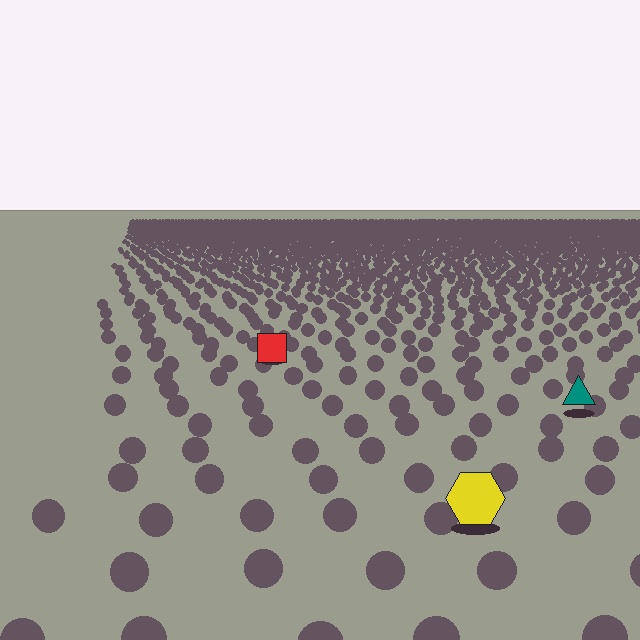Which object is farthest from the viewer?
The red square is farthest from the viewer. It appears smaller and the ground texture around it is denser.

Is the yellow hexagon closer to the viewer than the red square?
Yes. The yellow hexagon is closer — you can tell from the texture gradient: the ground texture is coarser near it.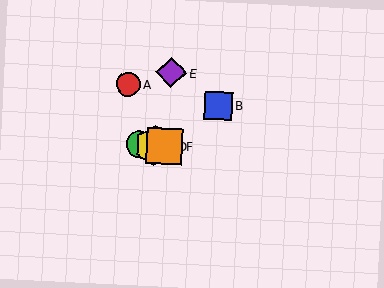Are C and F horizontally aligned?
Yes, both are at y≈145.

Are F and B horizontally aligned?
No, F is at y≈146 and B is at y≈106.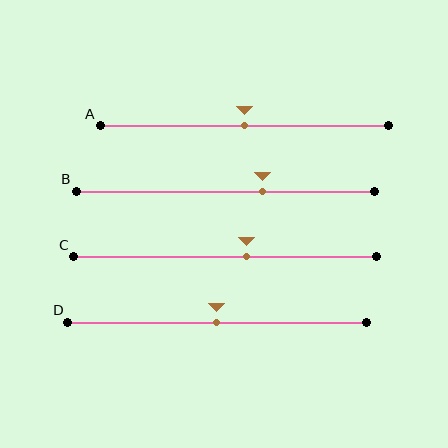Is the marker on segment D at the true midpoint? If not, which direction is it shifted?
Yes, the marker on segment D is at the true midpoint.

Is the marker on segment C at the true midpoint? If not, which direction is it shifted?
No, the marker on segment C is shifted to the right by about 7% of the segment length.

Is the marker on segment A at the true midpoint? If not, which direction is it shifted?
Yes, the marker on segment A is at the true midpoint.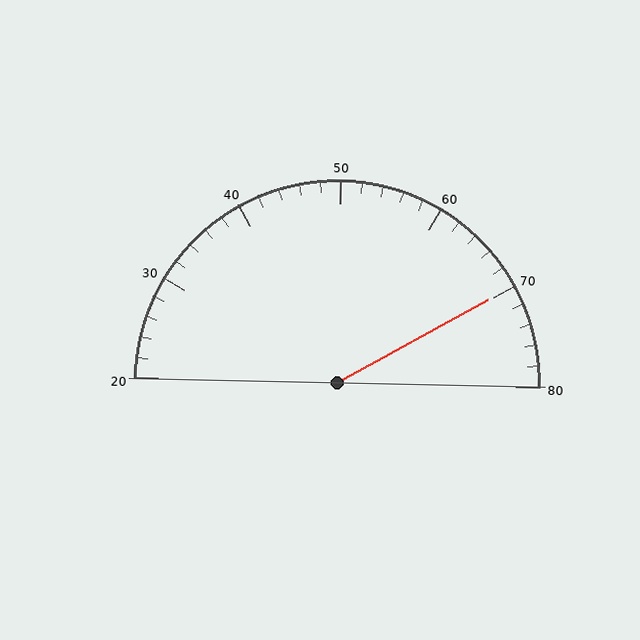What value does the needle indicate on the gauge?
The needle indicates approximately 70.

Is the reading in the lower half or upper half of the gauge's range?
The reading is in the upper half of the range (20 to 80).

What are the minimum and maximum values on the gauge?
The gauge ranges from 20 to 80.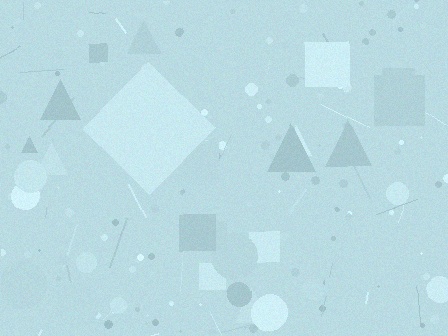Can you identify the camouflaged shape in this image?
The camouflaged shape is a diamond.